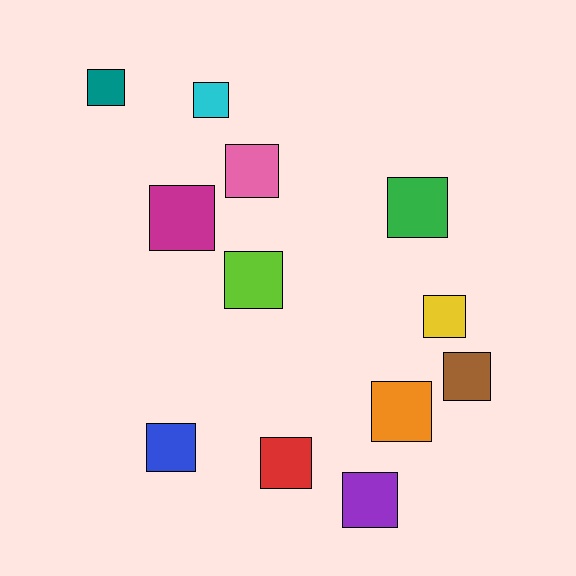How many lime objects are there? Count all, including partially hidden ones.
There is 1 lime object.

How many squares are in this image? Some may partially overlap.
There are 12 squares.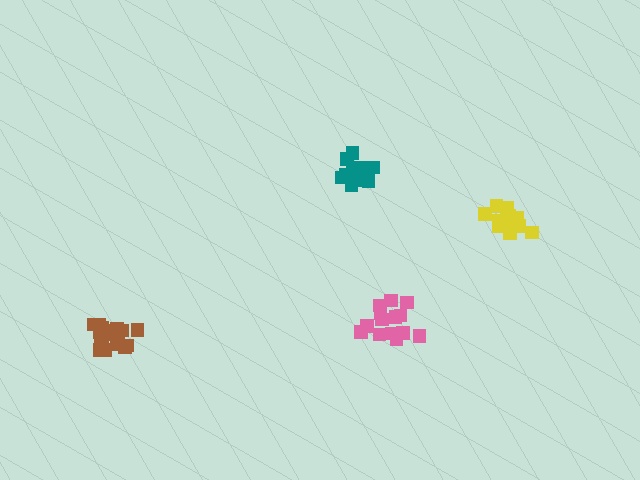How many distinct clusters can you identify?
There are 4 distinct clusters.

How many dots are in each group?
Group 1: 15 dots, Group 2: 21 dots, Group 3: 15 dots, Group 4: 15 dots (66 total).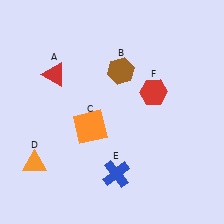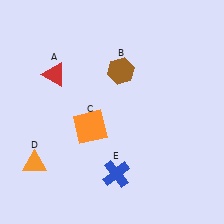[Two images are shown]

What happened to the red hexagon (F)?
The red hexagon (F) was removed in Image 2. It was in the top-right area of Image 1.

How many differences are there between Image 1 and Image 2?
There is 1 difference between the two images.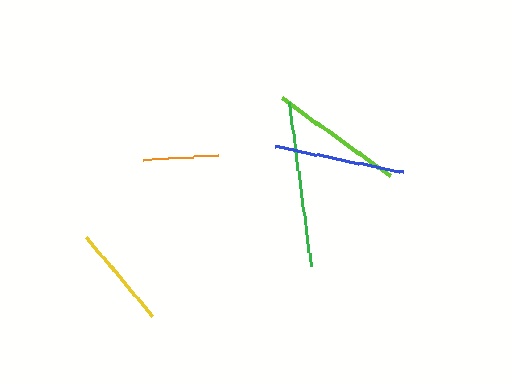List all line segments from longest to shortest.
From longest to shortest: green, lime, blue, yellow, orange.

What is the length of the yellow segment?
The yellow segment is approximately 102 pixels long.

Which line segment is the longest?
The green line is the longest at approximately 165 pixels.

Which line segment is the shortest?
The orange line is the shortest at approximately 75 pixels.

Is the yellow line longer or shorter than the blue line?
The blue line is longer than the yellow line.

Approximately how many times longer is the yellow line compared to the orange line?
The yellow line is approximately 1.4 times the length of the orange line.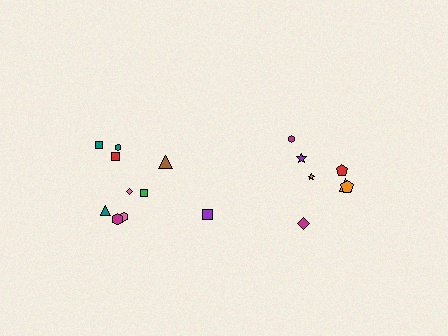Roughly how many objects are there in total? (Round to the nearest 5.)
Roughly 15 objects in total.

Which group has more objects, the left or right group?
The left group.